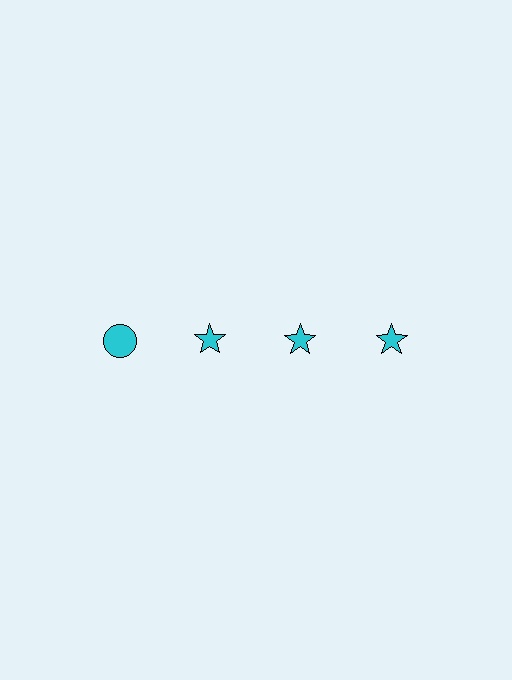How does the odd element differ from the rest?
It has a different shape: circle instead of star.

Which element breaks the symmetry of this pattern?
The cyan circle in the top row, leftmost column breaks the symmetry. All other shapes are cyan stars.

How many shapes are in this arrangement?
There are 4 shapes arranged in a grid pattern.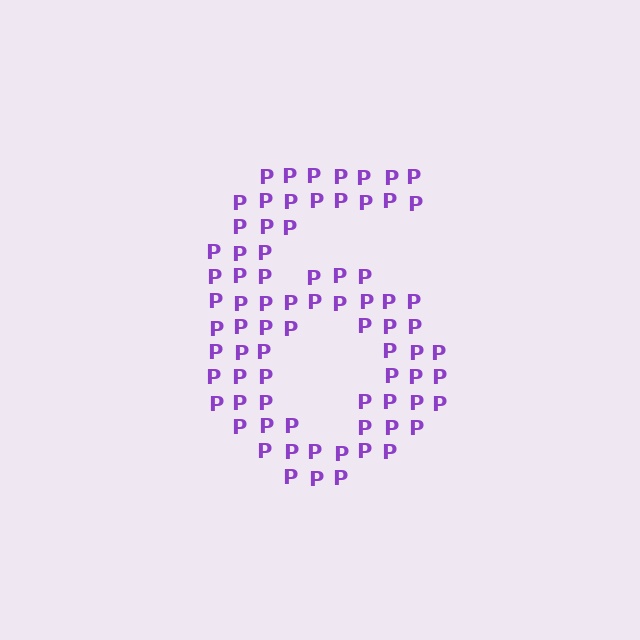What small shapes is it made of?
It is made of small letter P's.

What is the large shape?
The large shape is the digit 6.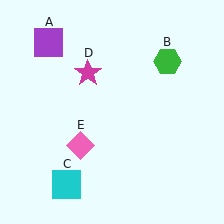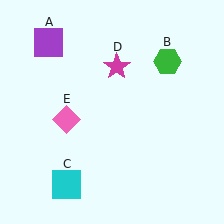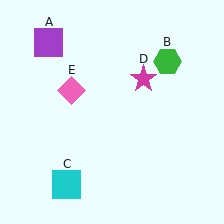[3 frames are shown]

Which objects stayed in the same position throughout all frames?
Purple square (object A) and green hexagon (object B) and cyan square (object C) remained stationary.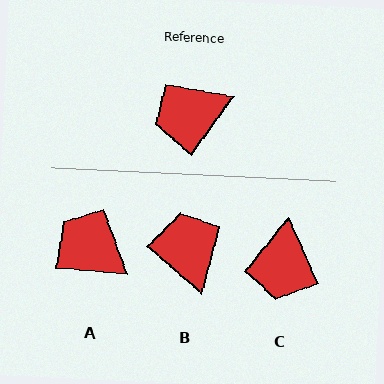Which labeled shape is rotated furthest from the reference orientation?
B, about 95 degrees away.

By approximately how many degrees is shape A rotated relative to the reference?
Approximately 59 degrees clockwise.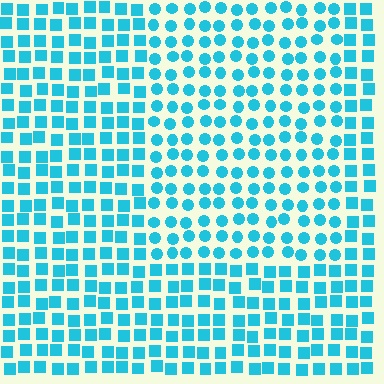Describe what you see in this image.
The image is filled with small cyan elements arranged in a uniform grid. A rectangle-shaped region contains circles, while the surrounding area contains squares. The boundary is defined purely by the change in element shape.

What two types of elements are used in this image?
The image uses circles inside the rectangle region and squares outside it.